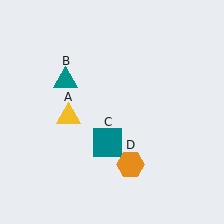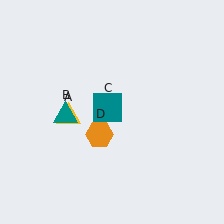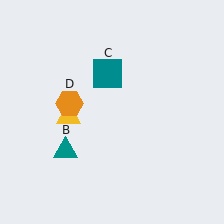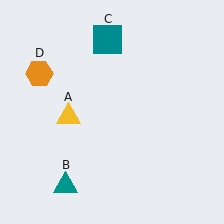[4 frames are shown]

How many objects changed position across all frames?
3 objects changed position: teal triangle (object B), teal square (object C), orange hexagon (object D).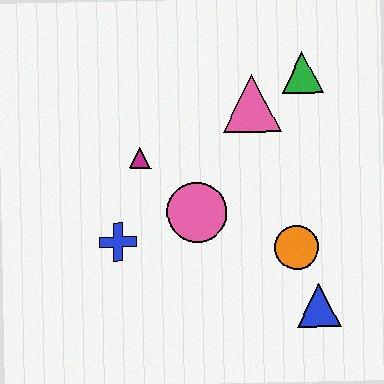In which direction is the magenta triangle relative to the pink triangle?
The magenta triangle is to the left of the pink triangle.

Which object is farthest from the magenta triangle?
The blue triangle is farthest from the magenta triangle.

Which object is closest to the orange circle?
The blue triangle is closest to the orange circle.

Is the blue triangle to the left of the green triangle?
No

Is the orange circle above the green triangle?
No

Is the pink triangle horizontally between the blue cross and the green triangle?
Yes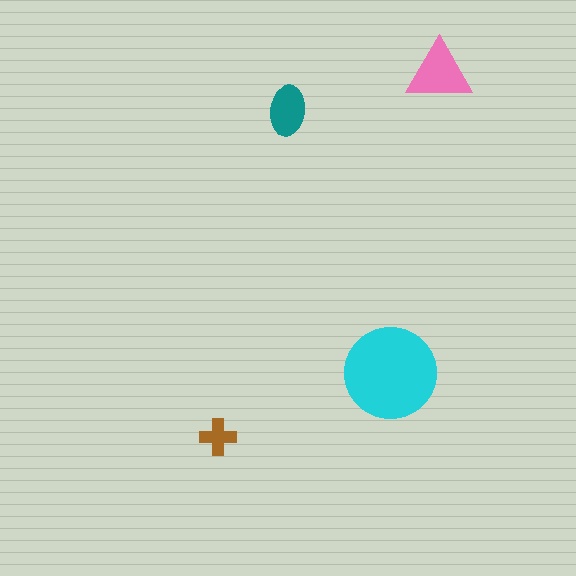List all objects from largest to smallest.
The cyan circle, the pink triangle, the teal ellipse, the brown cross.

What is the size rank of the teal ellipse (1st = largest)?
3rd.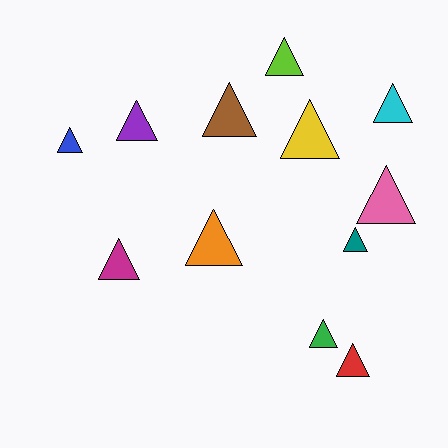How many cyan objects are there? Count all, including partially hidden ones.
There is 1 cyan object.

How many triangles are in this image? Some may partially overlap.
There are 12 triangles.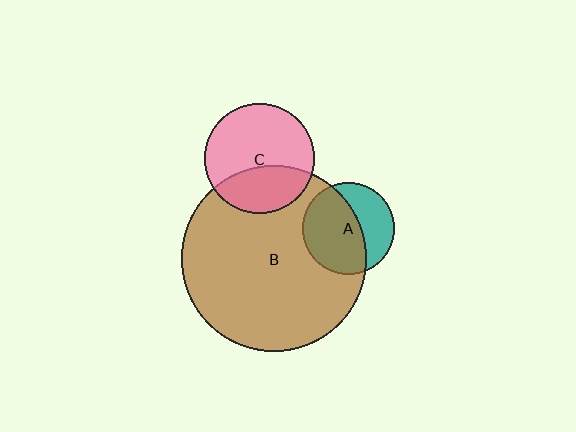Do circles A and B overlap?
Yes.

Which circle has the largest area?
Circle B (brown).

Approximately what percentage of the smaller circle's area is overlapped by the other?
Approximately 60%.